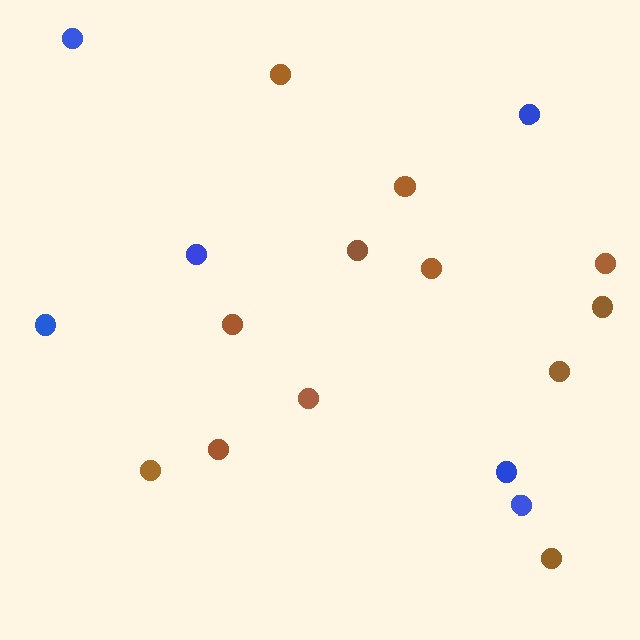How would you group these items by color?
There are 2 groups: one group of blue circles (6) and one group of brown circles (12).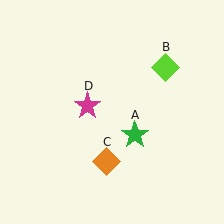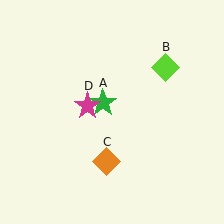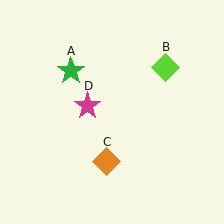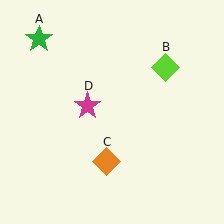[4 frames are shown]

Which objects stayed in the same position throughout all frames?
Lime diamond (object B) and orange diamond (object C) and magenta star (object D) remained stationary.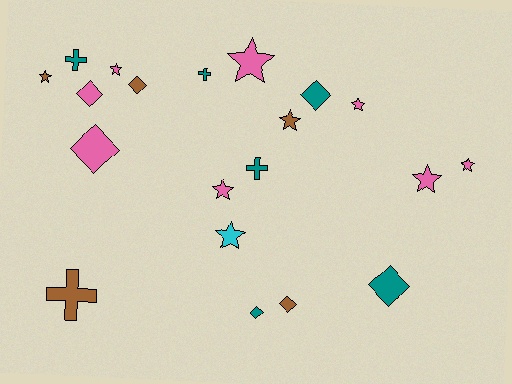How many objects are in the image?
There are 20 objects.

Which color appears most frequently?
Pink, with 8 objects.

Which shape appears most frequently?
Star, with 9 objects.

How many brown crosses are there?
There is 1 brown cross.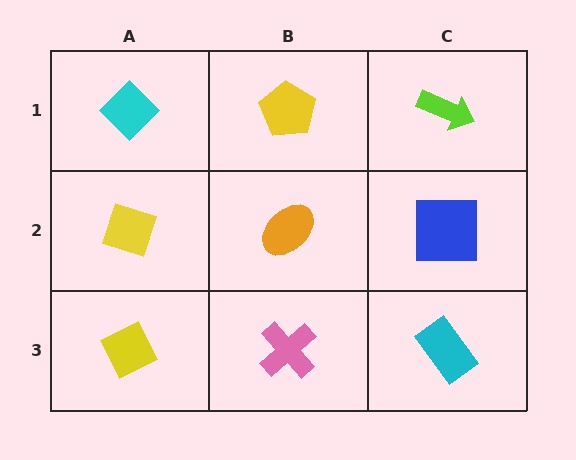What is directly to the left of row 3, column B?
A yellow diamond.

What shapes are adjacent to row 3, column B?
An orange ellipse (row 2, column B), a yellow diamond (row 3, column A), a cyan rectangle (row 3, column C).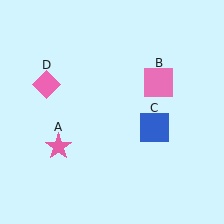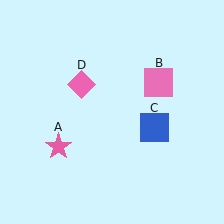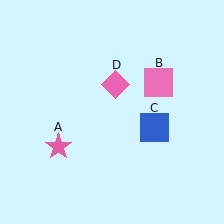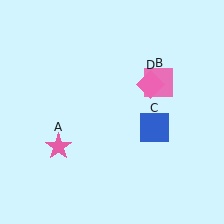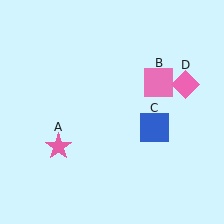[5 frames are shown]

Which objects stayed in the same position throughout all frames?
Pink star (object A) and pink square (object B) and blue square (object C) remained stationary.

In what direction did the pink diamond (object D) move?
The pink diamond (object D) moved right.